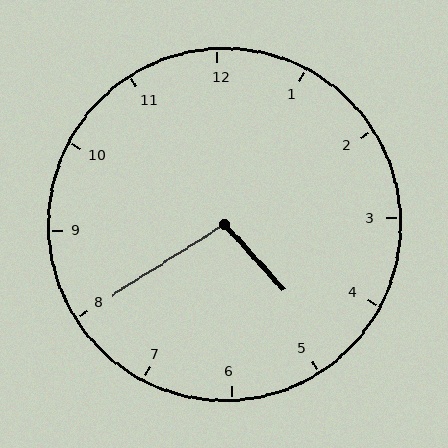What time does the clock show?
4:40.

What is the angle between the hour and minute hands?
Approximately 100 degrees.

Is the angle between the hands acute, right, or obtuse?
It is obtuse.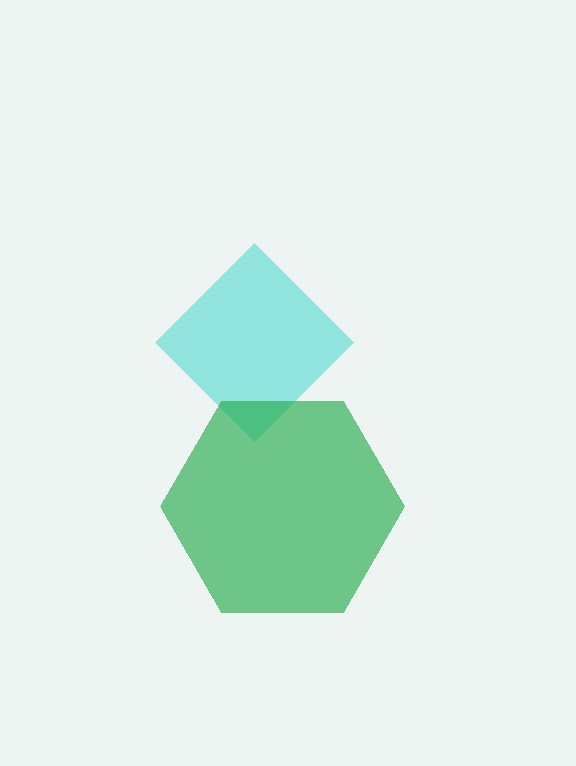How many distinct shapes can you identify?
There are 2 distinct shapes: a cyan diamond, a green hexagon.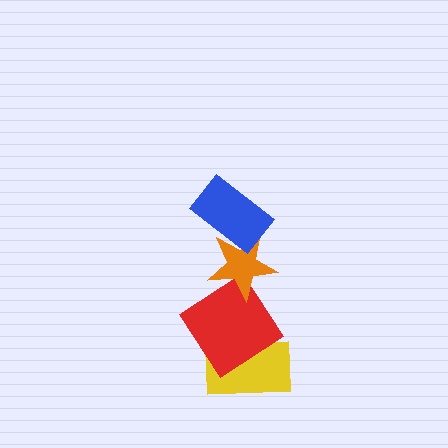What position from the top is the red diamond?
The red diamond is 3rd from the top.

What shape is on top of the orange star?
The blue rectangle is on top of the orange star.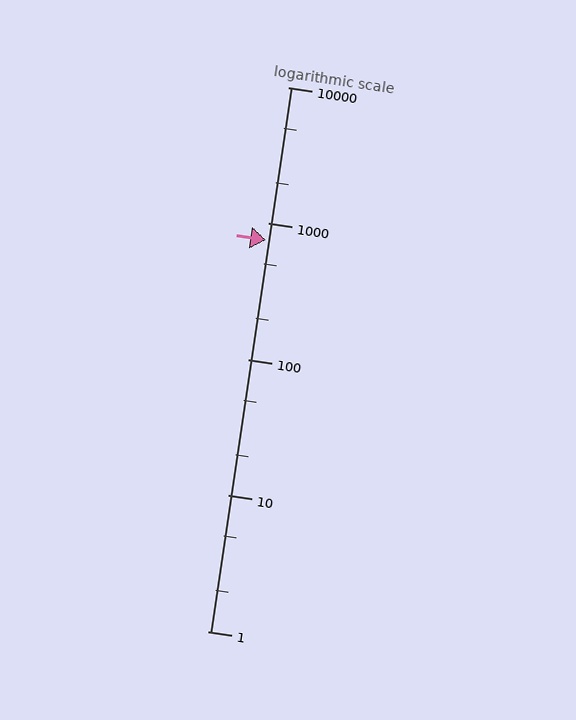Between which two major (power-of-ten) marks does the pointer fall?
The pointer is between 100 and 1000.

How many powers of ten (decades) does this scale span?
The scale spans 4 decades, from 1 to 10000.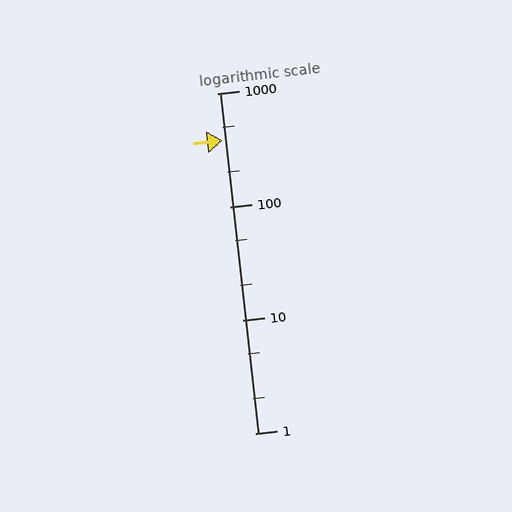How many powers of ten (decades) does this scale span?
The scale spans 3 decades, from 1 to 1000.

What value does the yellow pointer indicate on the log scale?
The pointer indicates approximately 380.